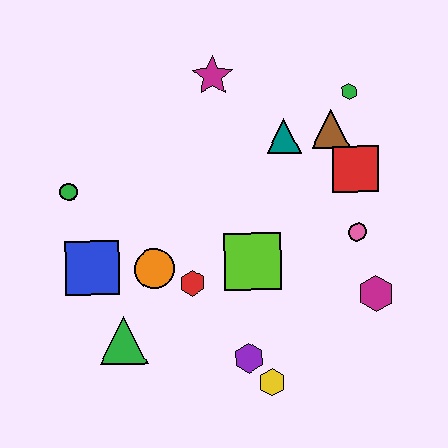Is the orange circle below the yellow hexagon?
No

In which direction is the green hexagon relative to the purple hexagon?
The green hexagon is above the purple hexagon.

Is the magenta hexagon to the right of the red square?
Yes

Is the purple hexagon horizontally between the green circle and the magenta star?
No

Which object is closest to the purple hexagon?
The yellow hexagon is closest to the purple hexagon.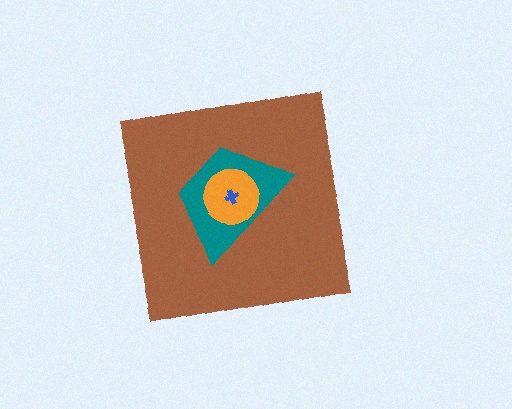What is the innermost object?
The blue cross.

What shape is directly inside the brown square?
The teal trapezoid.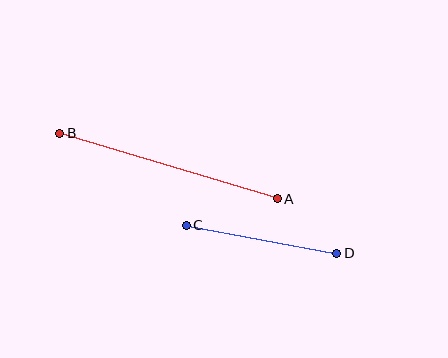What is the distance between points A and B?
The distance is approximately 227 pixels.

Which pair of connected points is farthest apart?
Points A and B are farthest apart.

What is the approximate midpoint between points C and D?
The midpoint is at approximately (262, 239) pixels.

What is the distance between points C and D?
The distance is approximately 153 pixels.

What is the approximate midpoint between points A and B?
The midpoint is at approximately (168, 166) pixels.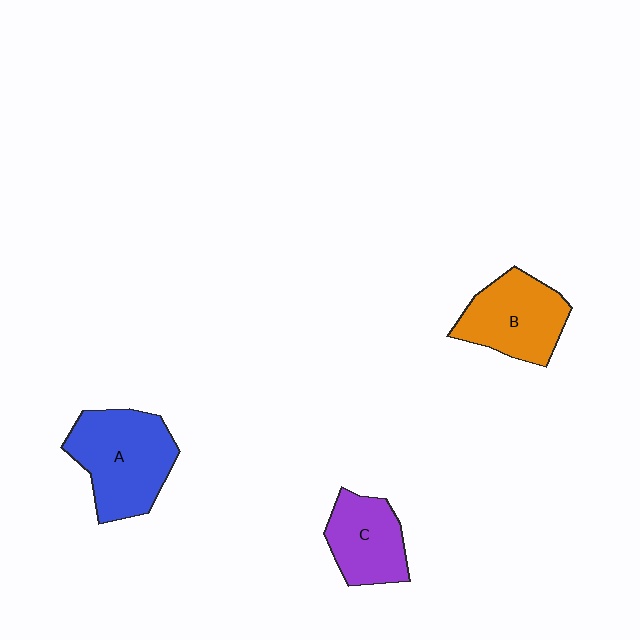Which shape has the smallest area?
Shape C (purple).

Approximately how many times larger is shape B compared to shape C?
Approximately 1.2 times.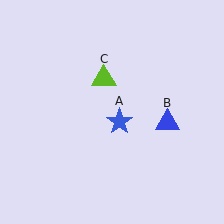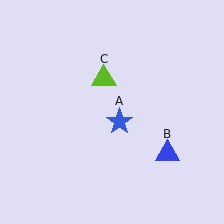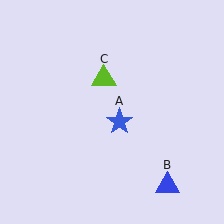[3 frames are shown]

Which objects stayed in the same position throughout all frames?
Blue star (object A) and lime triangle (object C) remained stationary.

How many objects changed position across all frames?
1 object changed position: blue triangle (object B).